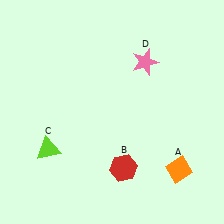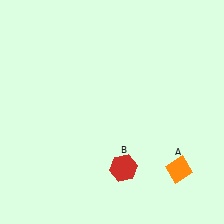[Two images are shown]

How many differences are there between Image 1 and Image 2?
There are 2 differences between the two images.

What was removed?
The lime triangle (C), the pink star (D) were removed in Image 2.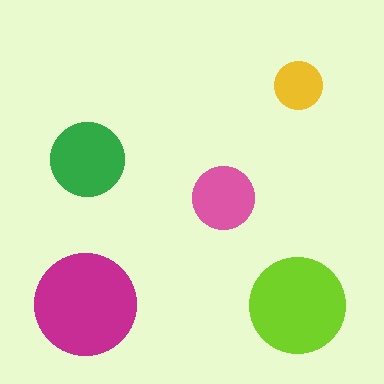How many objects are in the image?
There are 5 objects in the image.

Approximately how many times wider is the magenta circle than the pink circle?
About 1.5 times wider.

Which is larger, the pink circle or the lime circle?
The lime one.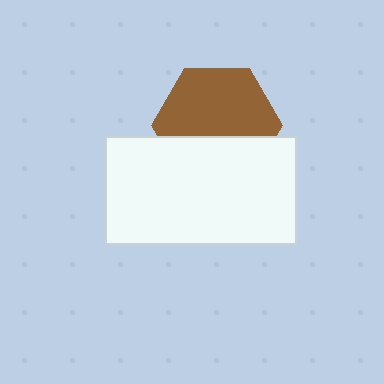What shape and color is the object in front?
The object in front is a white rectangle.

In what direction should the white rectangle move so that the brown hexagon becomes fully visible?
The white rectangle should move down. That is the shortest direction to clear the overlap and leave the brown hexagon fully visible.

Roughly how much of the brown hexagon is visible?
About half of it is visible (roughly 62%).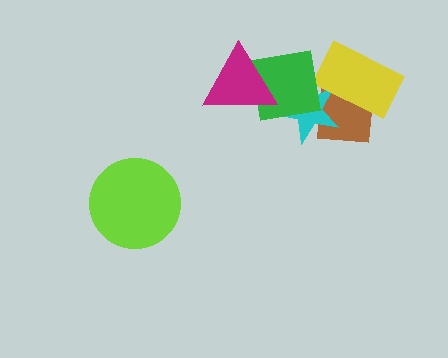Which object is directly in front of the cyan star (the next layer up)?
The yellow rectangle is directly in front of the cyan star.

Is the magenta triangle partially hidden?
No, no other shape covers it.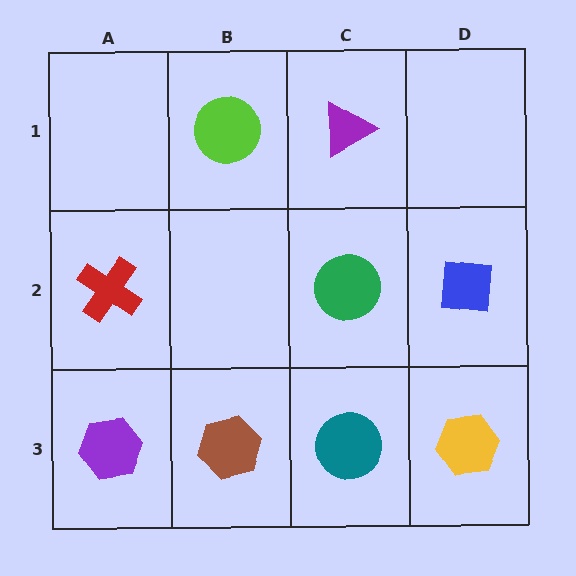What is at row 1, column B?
A lime circle.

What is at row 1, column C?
A purple triangle.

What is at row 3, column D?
A yellow hexagon.